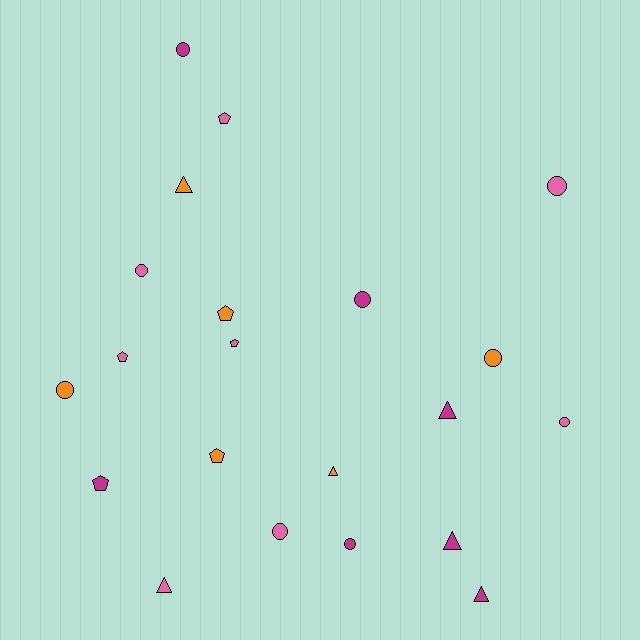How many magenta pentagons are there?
There is 1 magenta pentagon.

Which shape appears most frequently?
Circle, with 9 objects.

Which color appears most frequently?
Pink, with 8 objects.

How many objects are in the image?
There are 21 objects.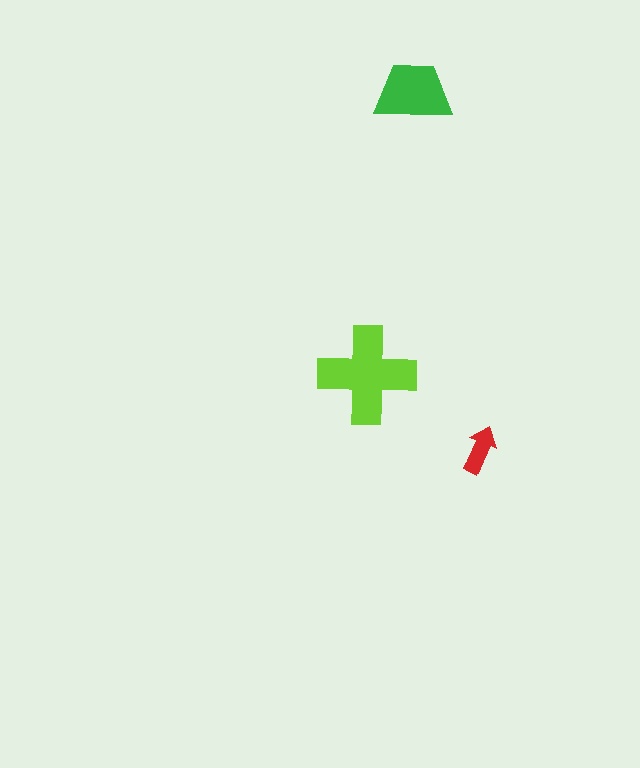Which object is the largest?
The lime cross.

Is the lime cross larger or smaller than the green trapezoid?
Larger.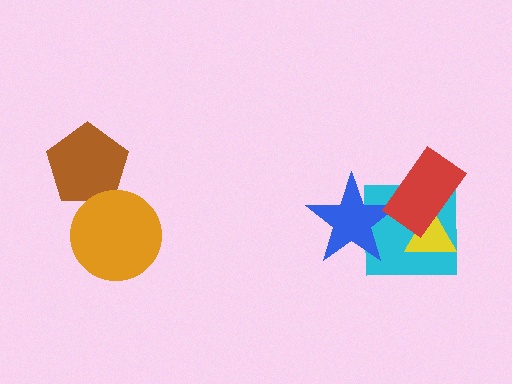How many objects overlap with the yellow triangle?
2 objects overlap with the yellow triangle.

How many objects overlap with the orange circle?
1 object overlaps with the orange circle.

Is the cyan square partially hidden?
Yes, it is partially covered by another shape.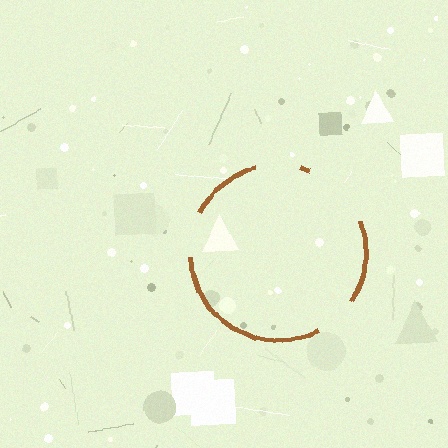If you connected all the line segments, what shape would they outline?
They would outline a circle.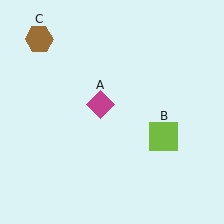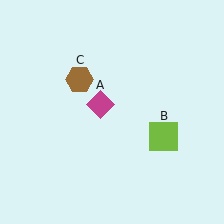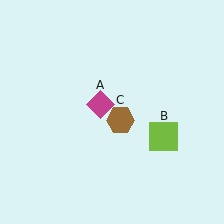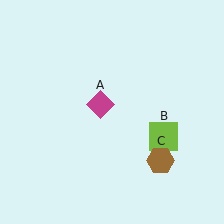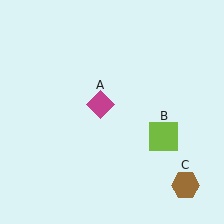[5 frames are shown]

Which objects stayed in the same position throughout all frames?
Magenta diamond (object A) and lime square (object B) remained stationary.